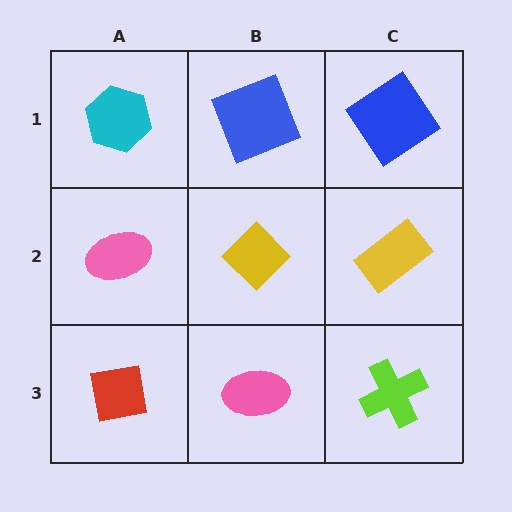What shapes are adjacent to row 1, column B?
A yellow diamond (row 2, column B), a cyan hexagon (row 1, column A), a blue diamond (row 1, column C).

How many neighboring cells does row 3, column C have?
2.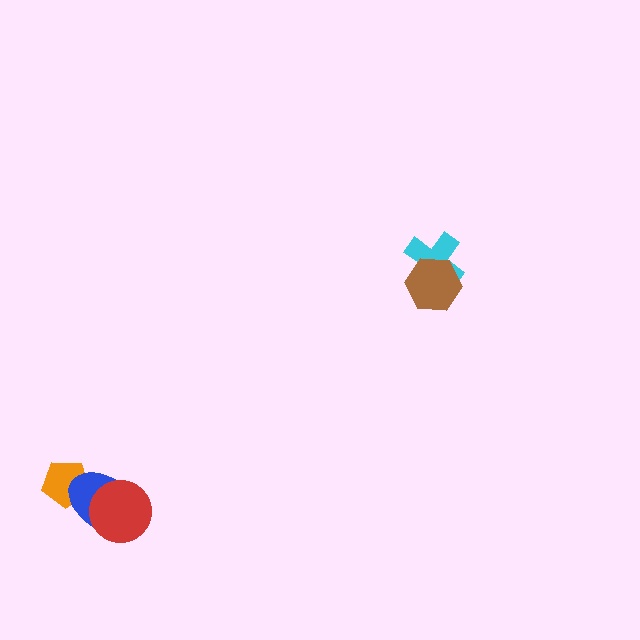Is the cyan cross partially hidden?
Yes, it is partially covered by another shape.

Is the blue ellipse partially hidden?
Yes, it is partially covered by another shape.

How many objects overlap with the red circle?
1 object overlaps with the red circle.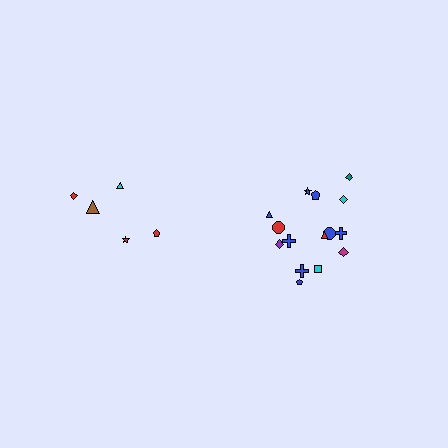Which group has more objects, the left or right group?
The right group.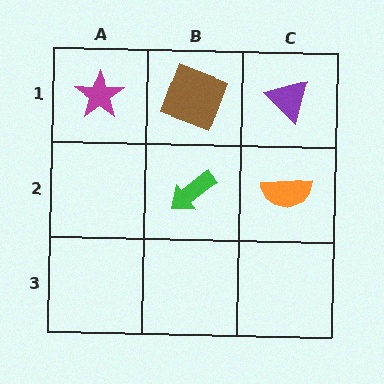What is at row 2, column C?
An orange semicircle.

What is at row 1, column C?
A purple triangle.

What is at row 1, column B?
A brown square.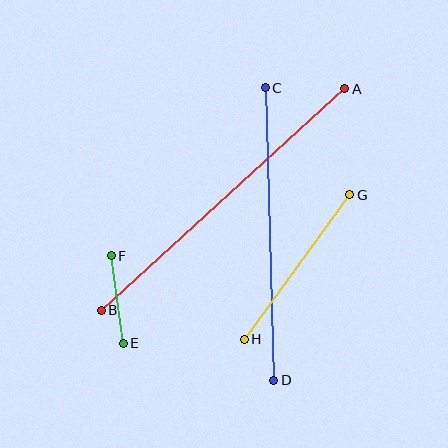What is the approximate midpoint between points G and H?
The midpoint is at approximately (297, 267) pixels.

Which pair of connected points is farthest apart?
Points A and B are farthest apart.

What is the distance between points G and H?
The distance is approximately 179 pixels.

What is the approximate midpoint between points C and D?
The midpoint is at approximately (270, 234) pixels.